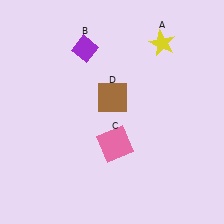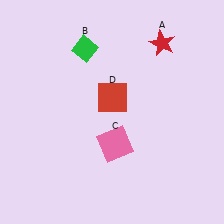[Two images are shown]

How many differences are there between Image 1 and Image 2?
There are 3 differences between the two images.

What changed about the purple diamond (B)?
In Image 1, B is purple. In Image 2, it changed to green.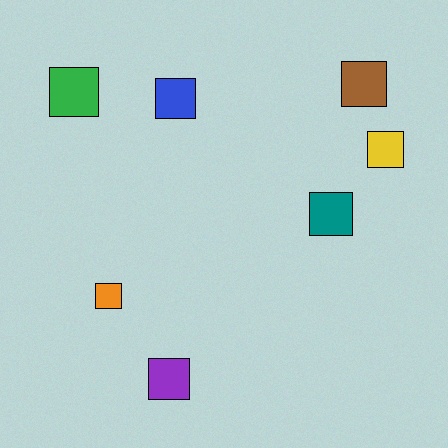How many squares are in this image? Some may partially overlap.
There are 7 squares.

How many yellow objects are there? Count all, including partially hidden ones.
There is 1 yellow object.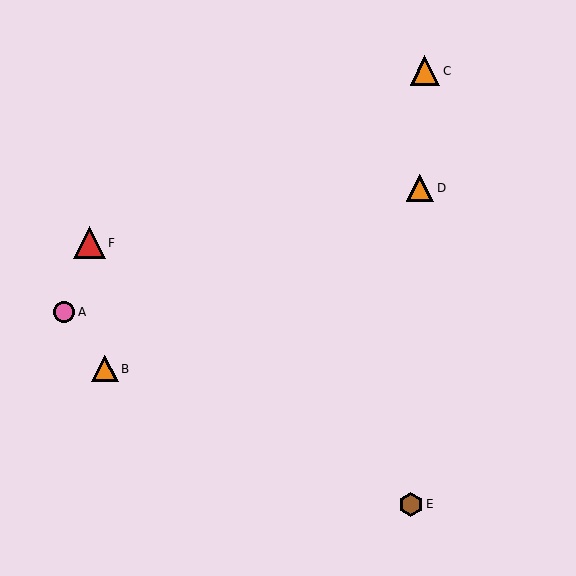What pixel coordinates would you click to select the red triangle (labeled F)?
Click at (89, 243) to select the red triangle F.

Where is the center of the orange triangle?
The center of the orange triangle is at (425, 71).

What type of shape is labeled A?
Shape A is a pink circle.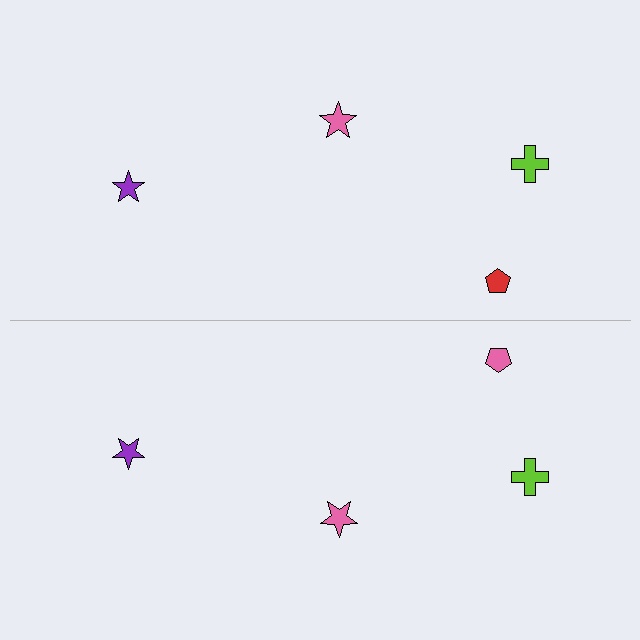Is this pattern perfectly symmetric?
No, the pattern is not perfectly symmetric. The pink pentagon on the bottom side breaks the symmetry — its mirror counterpart is red.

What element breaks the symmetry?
The pink pentagon on the bottom side breaks the symmetry — its mirror counterpart is red.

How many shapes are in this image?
There are 8 shapes in this image.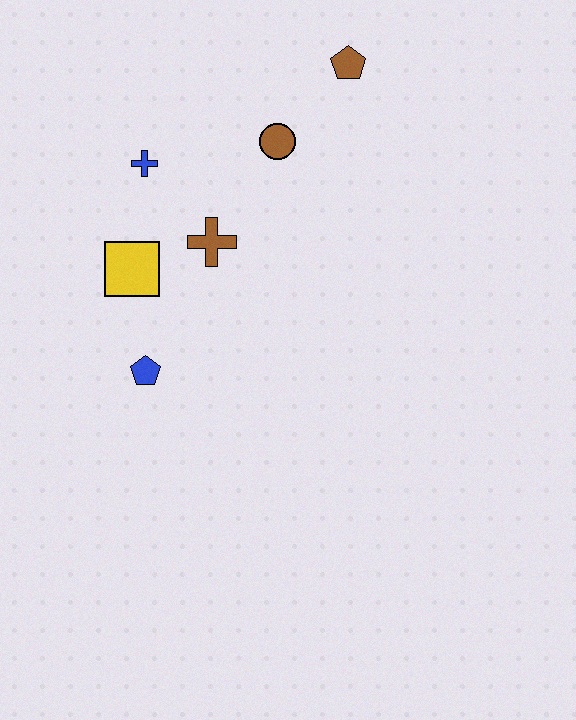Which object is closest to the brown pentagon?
The brown circle is closest to the brown pentagon.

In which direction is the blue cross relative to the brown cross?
The blue cross is above the brown cross.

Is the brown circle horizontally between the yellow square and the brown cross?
No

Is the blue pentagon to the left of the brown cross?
Yes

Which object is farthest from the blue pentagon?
The brown pentagon is farthest from the blue pentagon.